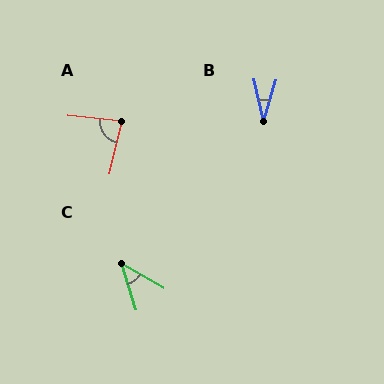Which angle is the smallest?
B, at approximately 29 degrees.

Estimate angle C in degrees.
Approximately 43 degrees.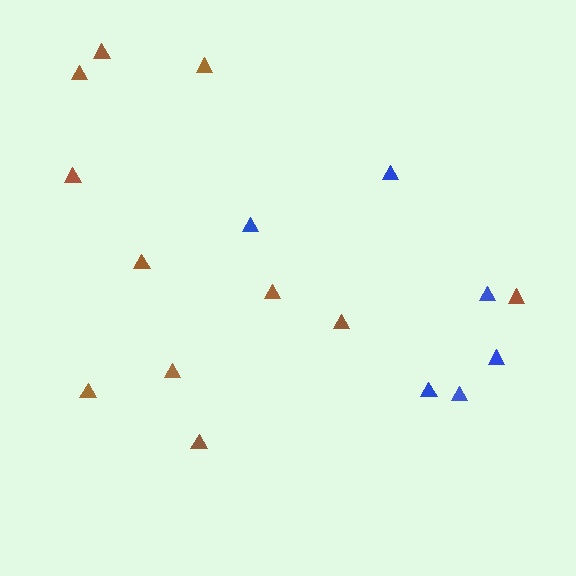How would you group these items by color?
There are 2 groups: one group of brown triangles (11) and one group of blue triangles (6).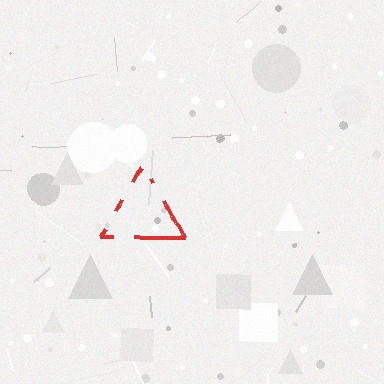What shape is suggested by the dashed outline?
The dashed outline suggests a triangle.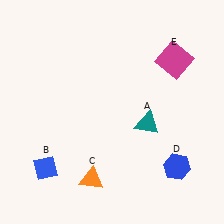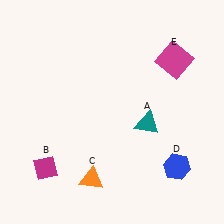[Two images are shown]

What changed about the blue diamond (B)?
In Image 1, B is blue. In Image 2, it changed to magenta.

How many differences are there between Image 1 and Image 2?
There is 1 difference between the two images.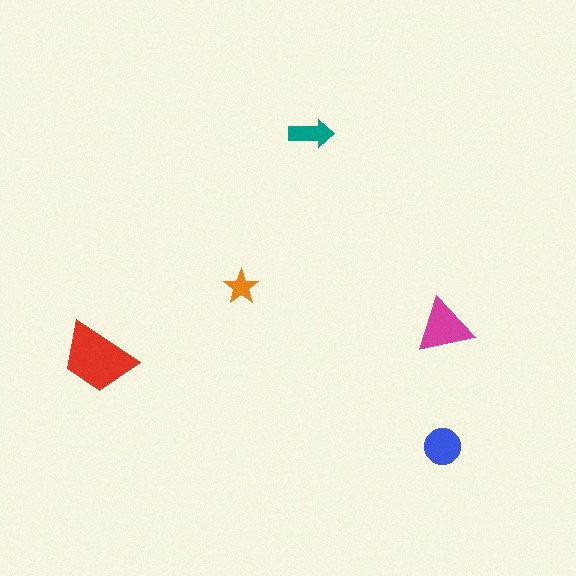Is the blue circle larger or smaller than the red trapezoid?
Smaller.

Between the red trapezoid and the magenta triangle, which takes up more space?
The red trapezoid.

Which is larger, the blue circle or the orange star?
The blue circle.